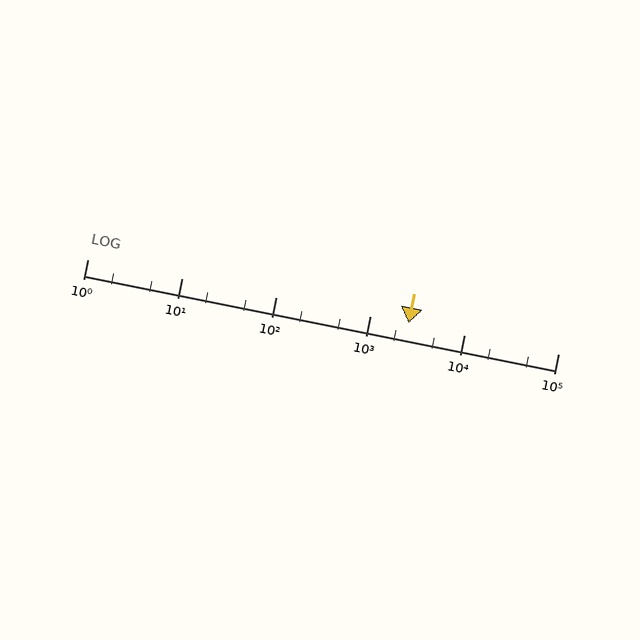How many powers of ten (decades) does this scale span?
The scale spans 5 decades, from 1 to 100000.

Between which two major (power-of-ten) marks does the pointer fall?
The pointer is between 1000 and 10000.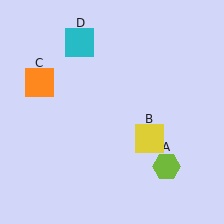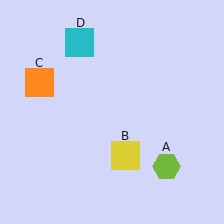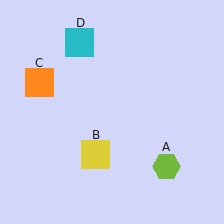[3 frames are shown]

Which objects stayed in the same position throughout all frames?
Lime hexagon (object A) and orange square (object C) and cyan square (object D) remained stationary.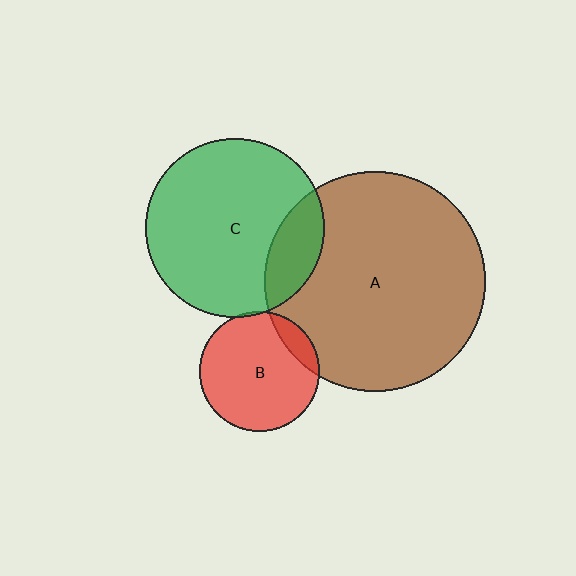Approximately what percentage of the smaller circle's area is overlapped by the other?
Approximately 20%.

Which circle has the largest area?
Circle A (brown).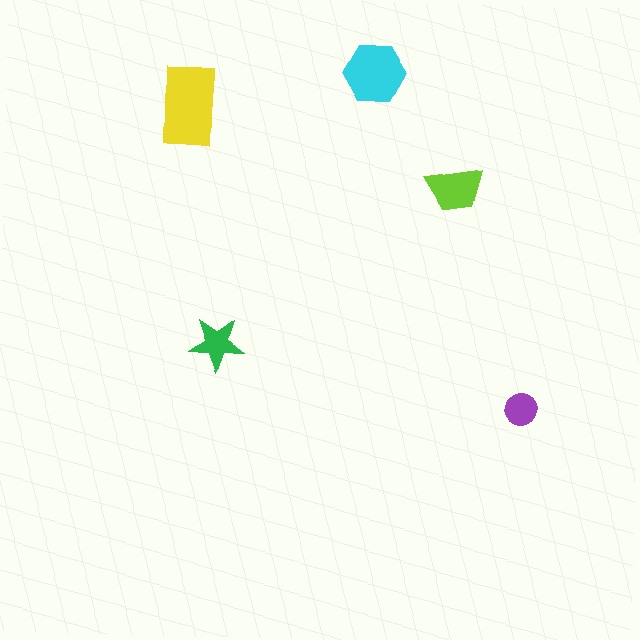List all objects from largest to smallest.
The yellow rectangle, the cyan hexagon, the lime trapezoid, the green star, the purple circle.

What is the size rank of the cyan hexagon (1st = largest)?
2nd.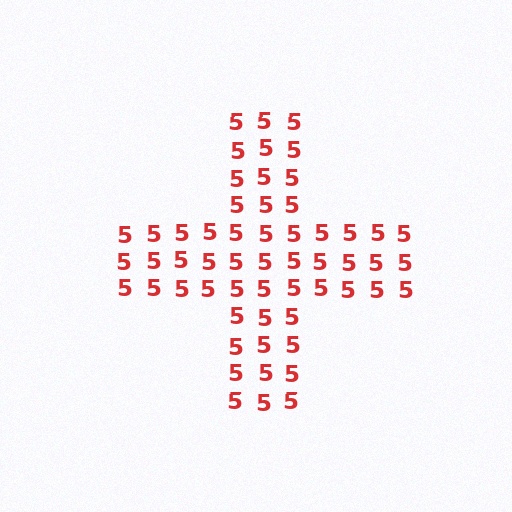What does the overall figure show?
The overall figure shows a cross.